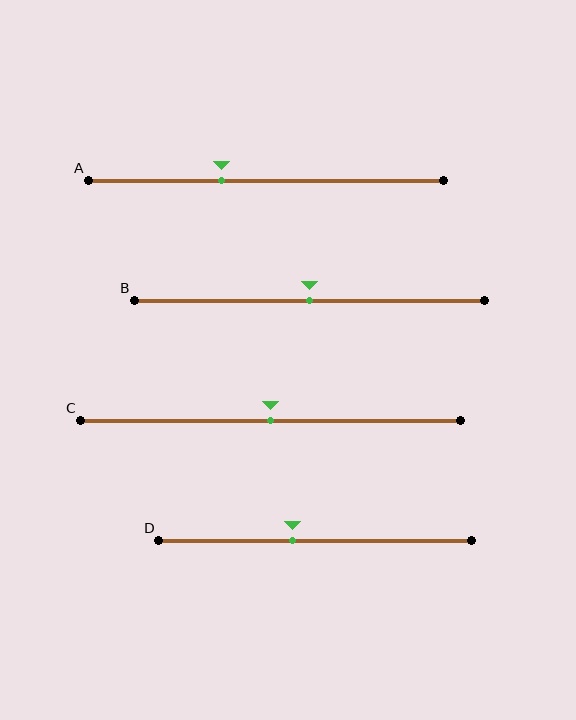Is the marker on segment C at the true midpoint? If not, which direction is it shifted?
Yes, the marker on segment C is at the true midpoint.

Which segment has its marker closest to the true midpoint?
Segment B has its marker closest to the true midpoint.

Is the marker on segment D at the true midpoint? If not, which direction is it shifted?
No, the marker on segment D is shifted to the left by about 7% of the segment length.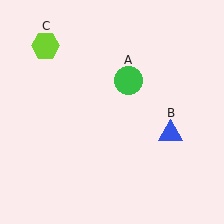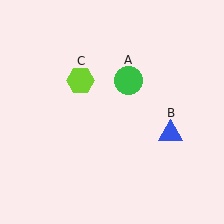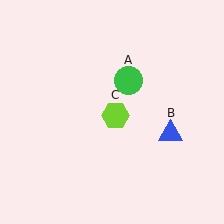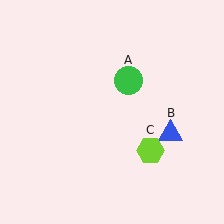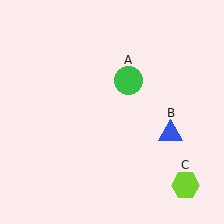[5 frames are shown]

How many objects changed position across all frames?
1 object changed position: lime hexagon (object C).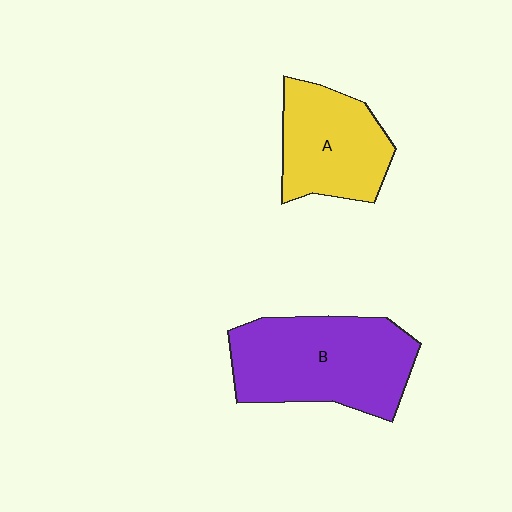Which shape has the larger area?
Shape B (purple).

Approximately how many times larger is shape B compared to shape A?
Approximately 1.4 times.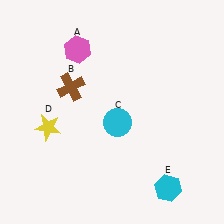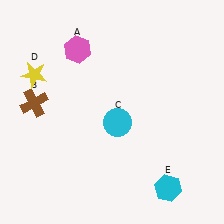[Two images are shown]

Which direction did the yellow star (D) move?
The yellow star (D) moved up.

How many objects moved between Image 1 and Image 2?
2 objects moved between the two images.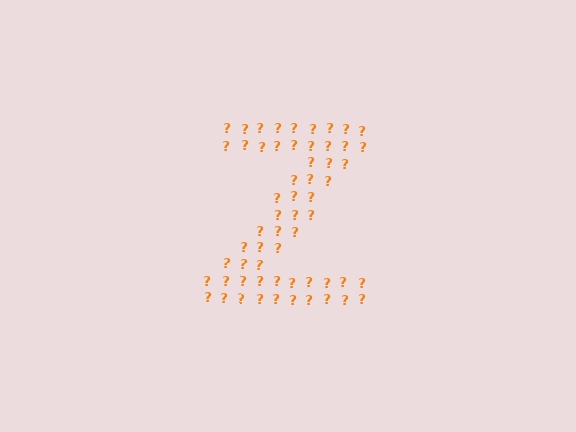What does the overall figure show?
The overall figure shows the letter Z.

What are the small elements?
The small elements are question marks.